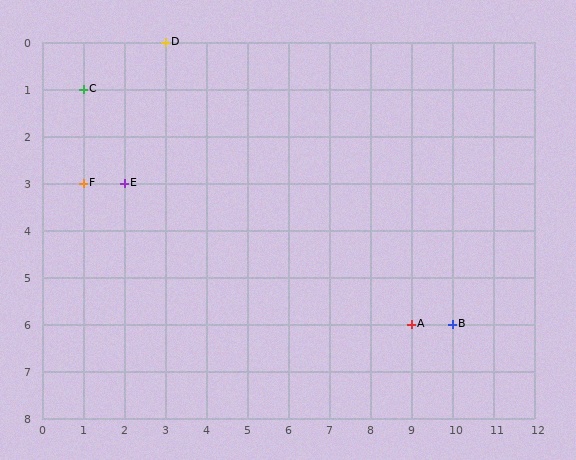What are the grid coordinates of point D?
Point D is at grid coordinates (3, 0).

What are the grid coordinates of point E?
Point E is at grid coordinates (2, 3).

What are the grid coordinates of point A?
Point A is at grid coordinates (9, 6).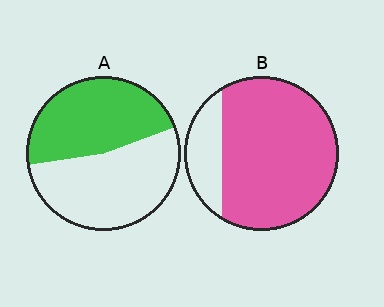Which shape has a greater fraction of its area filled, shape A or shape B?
Shape B.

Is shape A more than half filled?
Roughly half.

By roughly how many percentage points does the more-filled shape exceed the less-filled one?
By roughly 35 percentage points (B over A).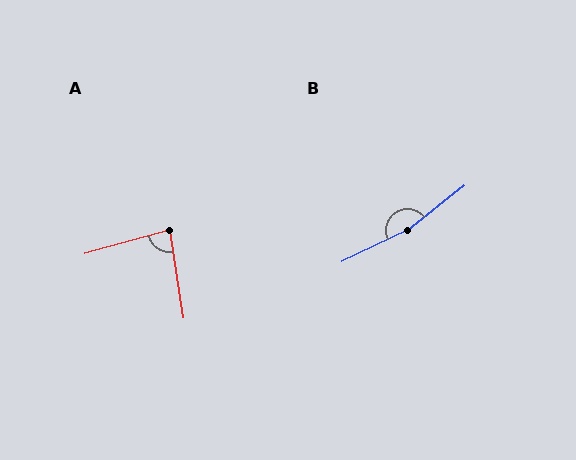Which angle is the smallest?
A, at approximately 83 degrees.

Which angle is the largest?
B, at approximately 167 degrees.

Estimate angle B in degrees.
Approximately 167 degrees.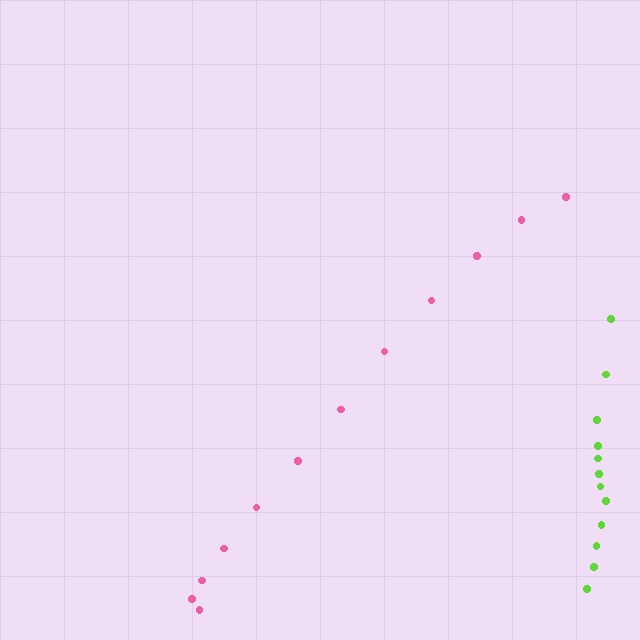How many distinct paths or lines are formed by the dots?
There are 2 distinct paths.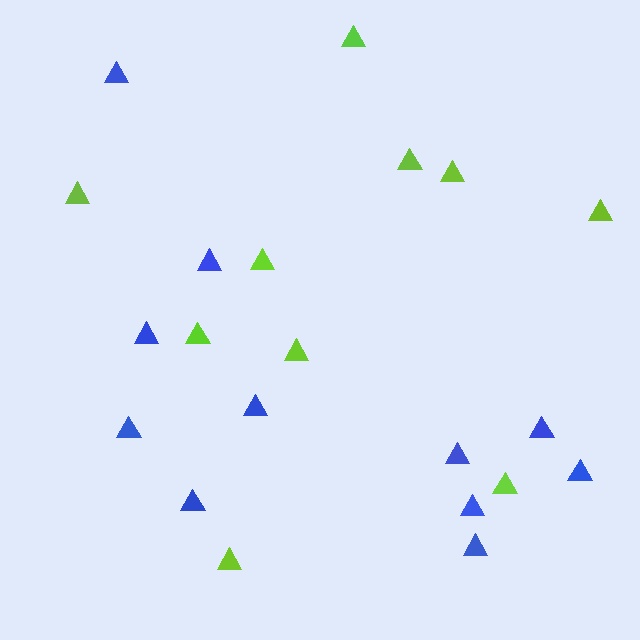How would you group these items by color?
There are 2 groups: one group of blue triangles (11) and one group of lime triangles (10).